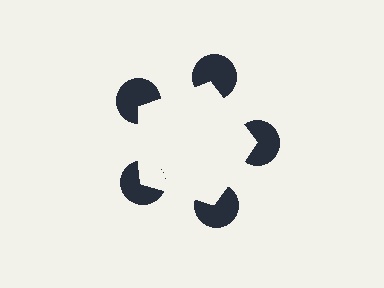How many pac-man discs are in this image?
There are 5 — one at each vertex of the illusory pentagon.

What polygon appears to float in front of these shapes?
An illusory pentagon — its edges are inferred from the aligned wedge cuts in the pac-man discs, not physically drawn.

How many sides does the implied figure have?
5 sides.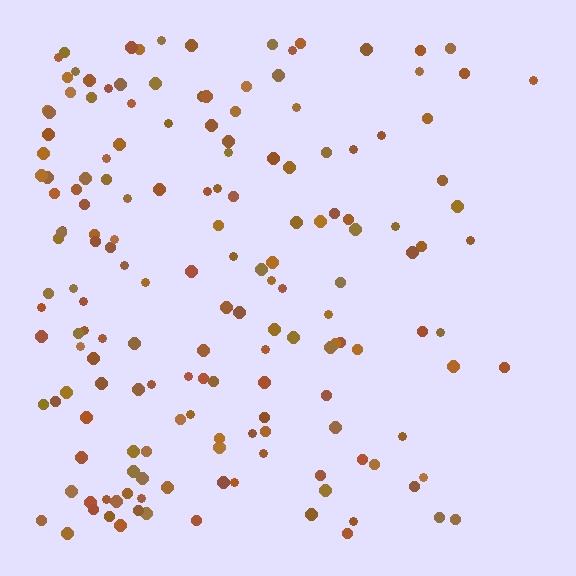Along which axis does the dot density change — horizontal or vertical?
Horizontal.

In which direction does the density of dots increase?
From right to left, with the left side densest.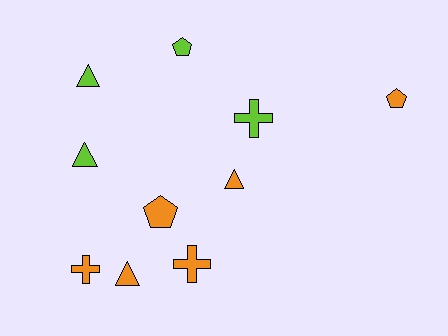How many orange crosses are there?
There are 2 orange crosses.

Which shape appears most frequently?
Triangle, with 4 objects.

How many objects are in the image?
There are 10 objects.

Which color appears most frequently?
Orange, with 6 objects.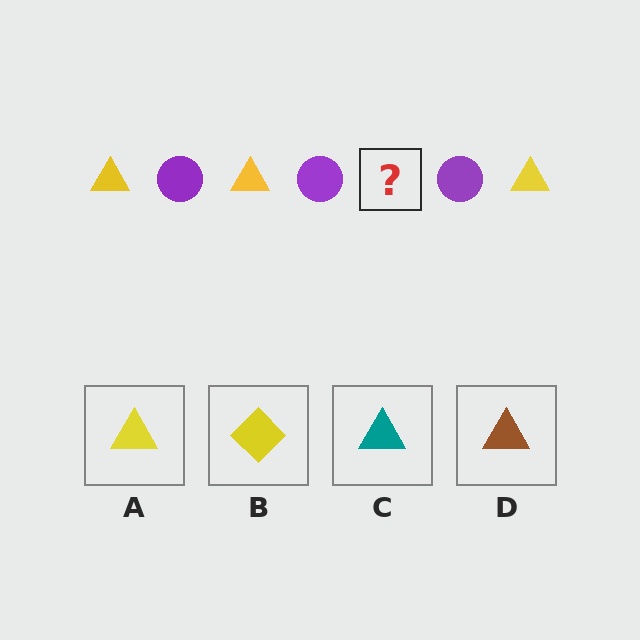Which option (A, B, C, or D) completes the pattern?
A.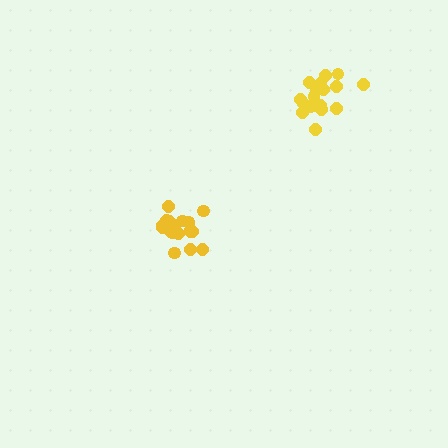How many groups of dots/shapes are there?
There are 2 groups.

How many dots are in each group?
Group 1: 18 dots, Group 2: 17 dots (35 total).